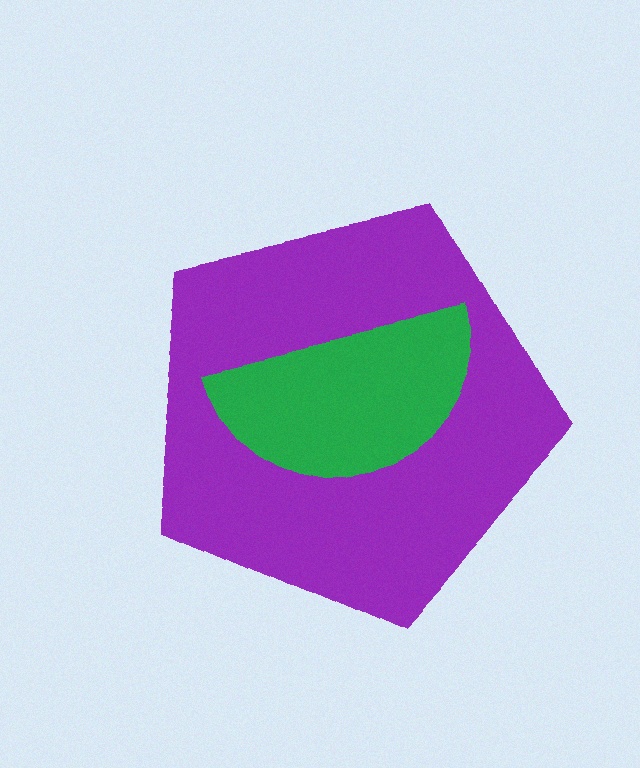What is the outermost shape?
The purple pentagon.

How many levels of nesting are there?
2.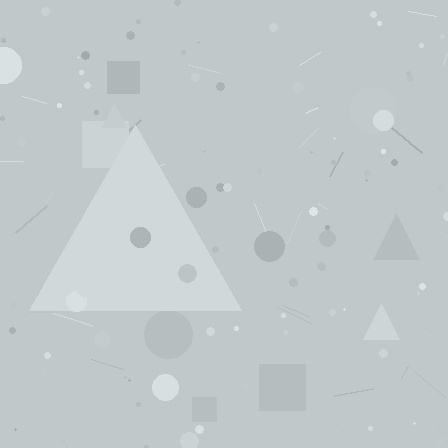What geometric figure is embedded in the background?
A triangle is embedded in the background.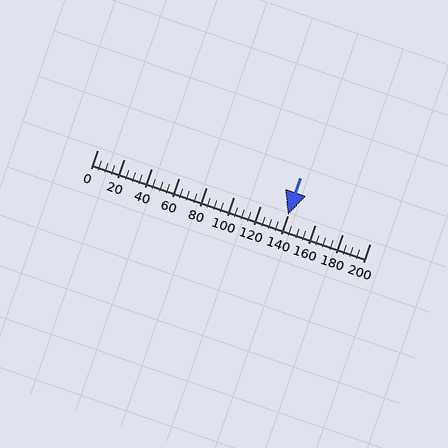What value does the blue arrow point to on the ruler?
The blue arrow points to approximately 140.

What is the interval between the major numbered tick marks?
The major tick marks are spaced 20 units apart.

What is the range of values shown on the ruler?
The ruler shows values from 0 to 200.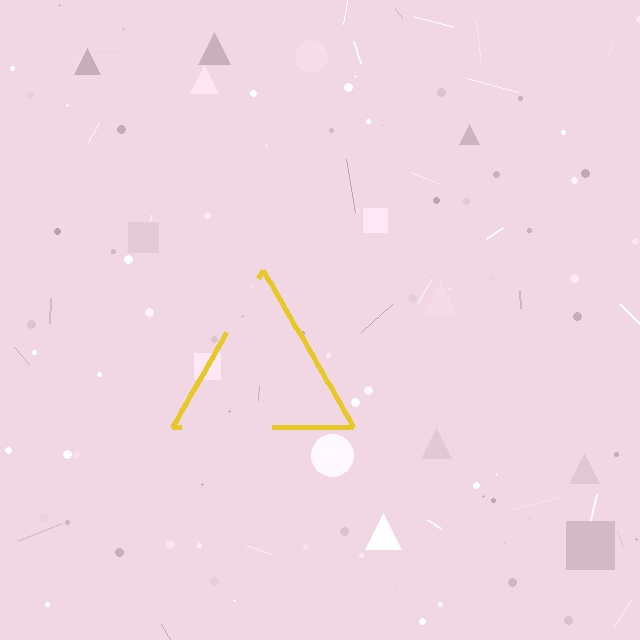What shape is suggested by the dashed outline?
The dashed outline suggests a triangle.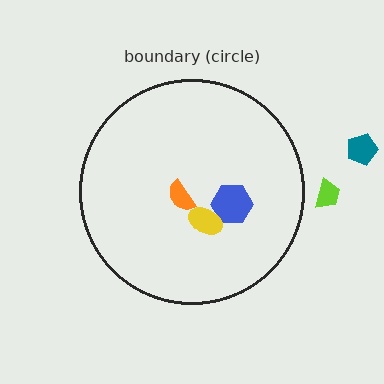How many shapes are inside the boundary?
3 inside, 2 outside.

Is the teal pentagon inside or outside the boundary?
Outside.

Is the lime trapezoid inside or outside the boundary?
Outside.